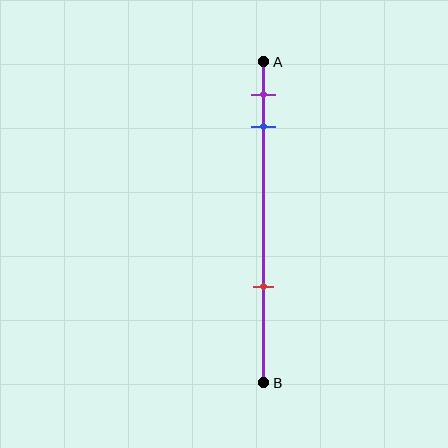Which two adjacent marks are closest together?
The purple and blue marks are the closest adjacent pair.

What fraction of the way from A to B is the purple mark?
The purple mark is approximately 10% (0.1) of the way from A to B.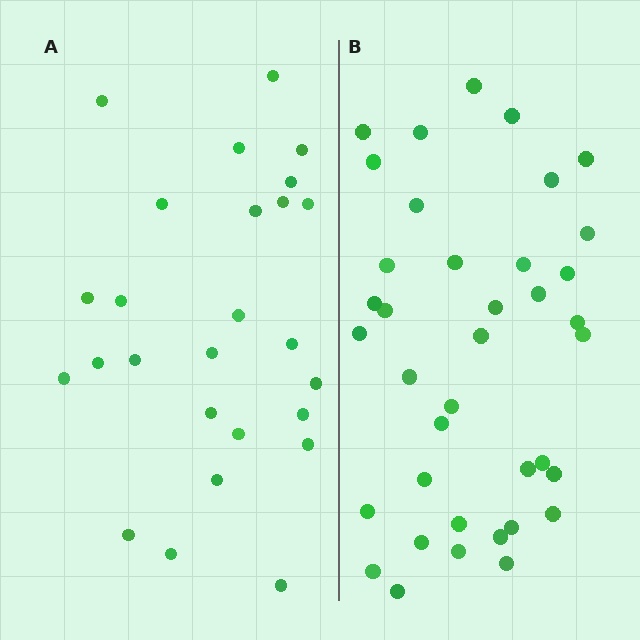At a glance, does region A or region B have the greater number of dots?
Region B (the right region) has more dots.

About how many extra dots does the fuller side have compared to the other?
Region B has roughly 12 or so more dots than region A.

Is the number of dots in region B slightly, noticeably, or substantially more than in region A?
Region B has substantially more. The ratio is roughly 1.5 to 1.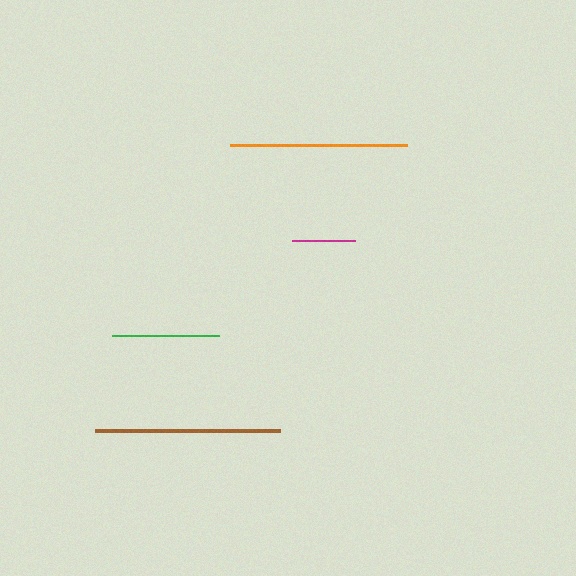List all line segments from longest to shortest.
From longest to shortest: brown, orange, green, magenta.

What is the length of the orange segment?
The orange segment is approximately 178 pixels long.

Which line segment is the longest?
The brown line is the longest at approximately 186 pixels.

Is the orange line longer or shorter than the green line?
The orange line is longer than the green line.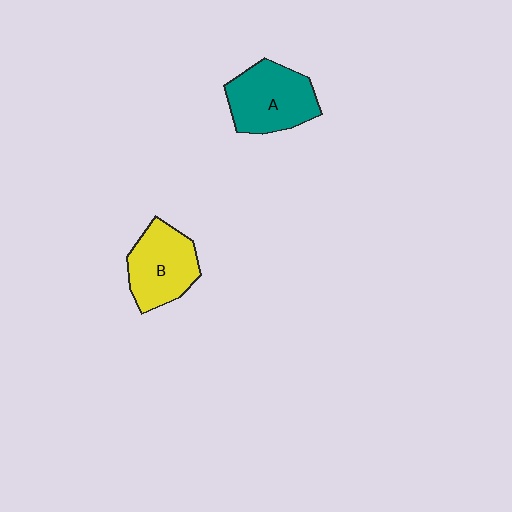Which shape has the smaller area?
Shape B (yellow).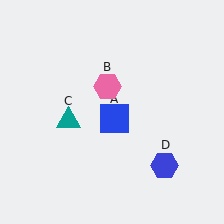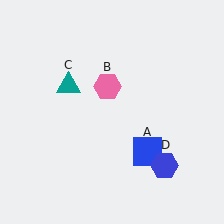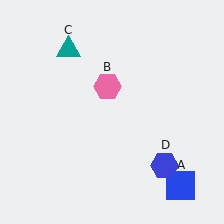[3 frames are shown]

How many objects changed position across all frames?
2 objects changed position: blue square (object A), teal triangle (object C).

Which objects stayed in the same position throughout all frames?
Pink hexagon (object B) and blue hexagon (object D) remained stationary.